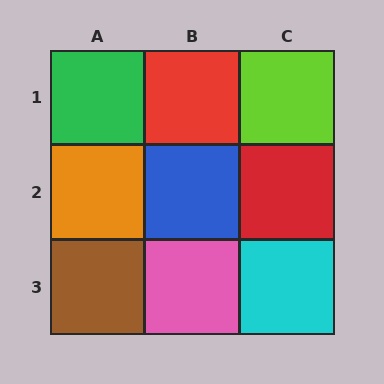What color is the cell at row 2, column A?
Orange.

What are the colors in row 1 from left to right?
Green, red, lime.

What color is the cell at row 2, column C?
Red.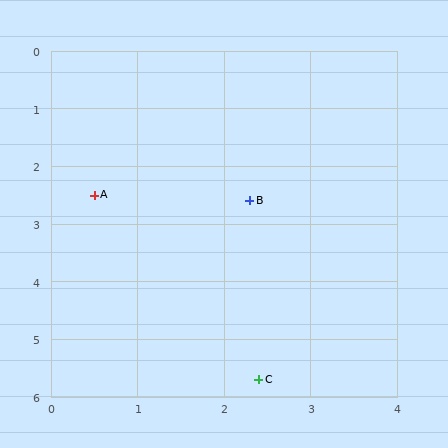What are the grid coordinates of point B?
Point B is at approximately (2.3, 2.6).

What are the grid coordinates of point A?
Point A is at approximately (0.5, 2.5).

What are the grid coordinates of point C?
Point C is at approximately (2.4, 5.7).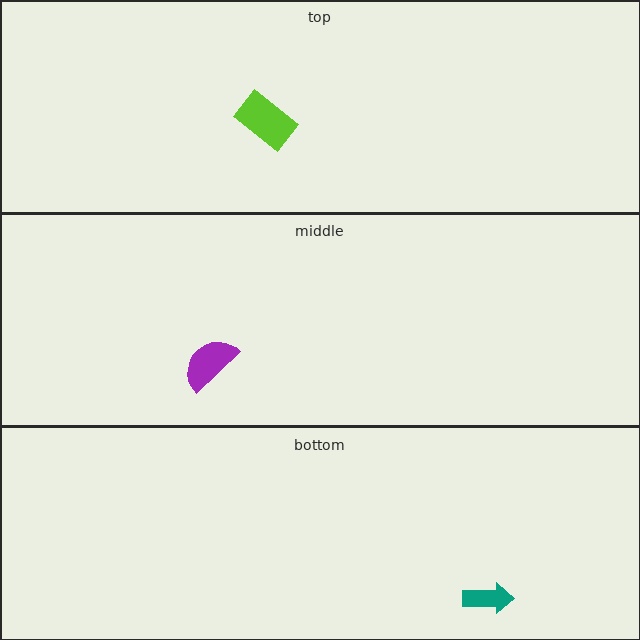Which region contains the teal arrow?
The bottom region.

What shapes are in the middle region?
The purple semicircle.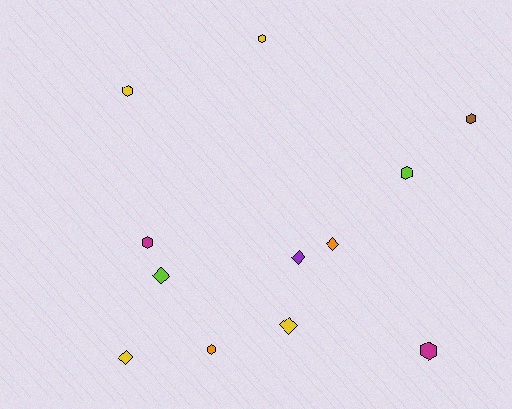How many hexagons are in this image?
There are 7 hexagons.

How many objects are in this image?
There are 12 objects.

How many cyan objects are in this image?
There are no cyan objects.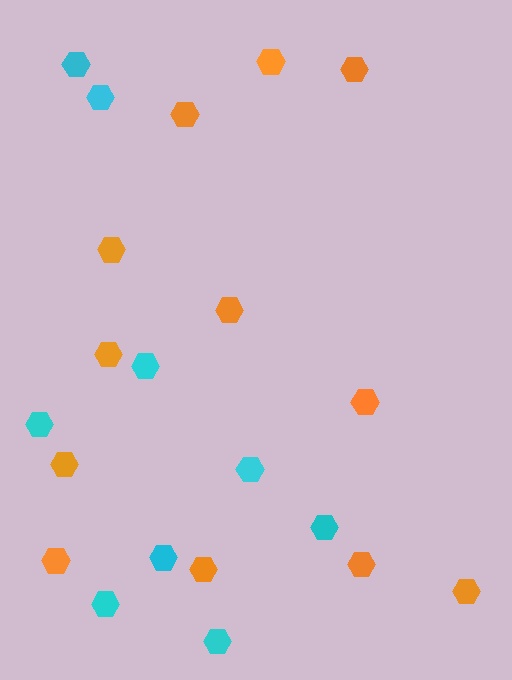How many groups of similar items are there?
There are 2 groups: one group of cyan hexagons (9) and one group of orange hexagons (12).